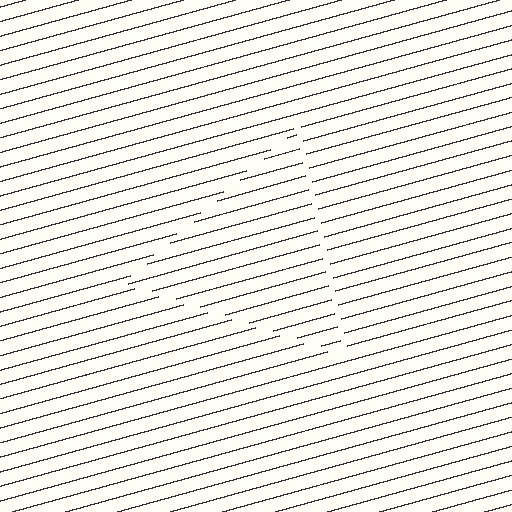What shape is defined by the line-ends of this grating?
An illusory triangle. The interior of the shape contains the same grating, shifted by half a period — the contour is defined by the phase discontinuity where line-ends from the inner and outer gratings abut.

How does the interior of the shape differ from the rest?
The interior of the shape contains the same grating, shifted by half a period — the contour is defined by the phase discontinuity where line-ends from the inner and outer gratings abut.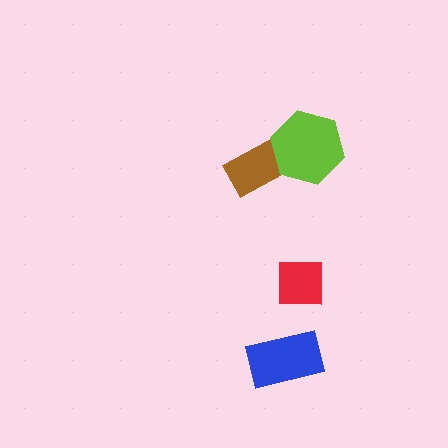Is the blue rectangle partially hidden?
No, no other shape covers it.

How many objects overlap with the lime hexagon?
1 object overlaps with the lime hexagon.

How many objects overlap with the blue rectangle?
0 objects overlap with the blue rectangle.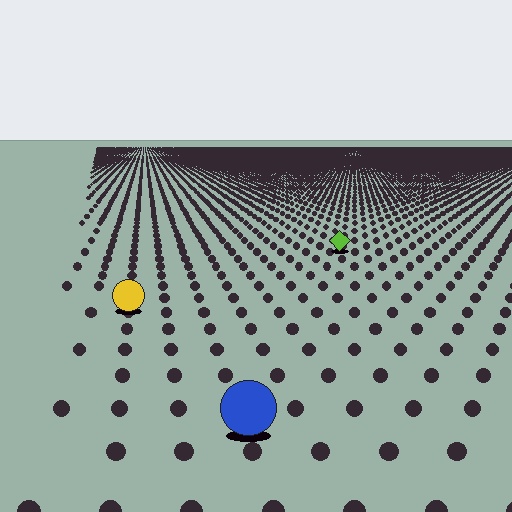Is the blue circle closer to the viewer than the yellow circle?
Yes. The blue circle is closer — you can tell from the texture gradient: the ground texture is coarser near it.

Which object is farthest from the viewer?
The lime diamond is farthest from the viewer. It appears smaller and the ground texture around it is denser.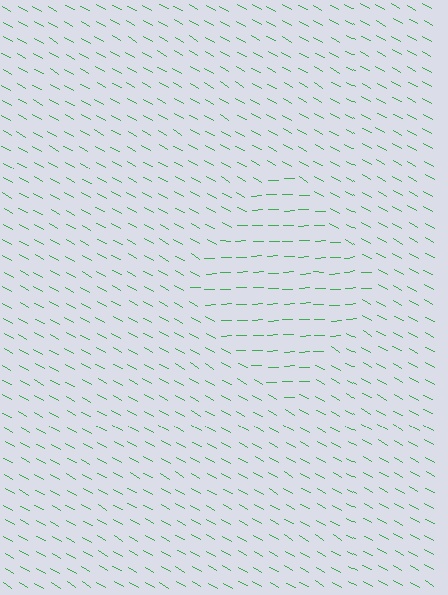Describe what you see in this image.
The image is filled with small green line segments. A diamond region in the image has lines oriented differently from the surrounding lines, creating a visible texture boundary.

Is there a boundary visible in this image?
Yes, there is a texture boundary formed by a change in line orientation.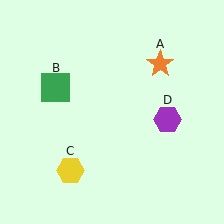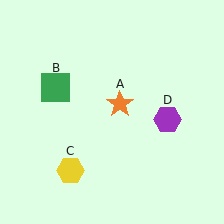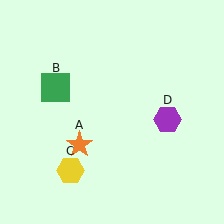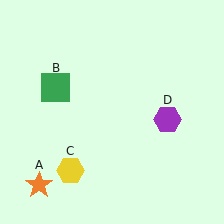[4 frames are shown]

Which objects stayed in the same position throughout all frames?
Green square (object B) and yellow hexagon (object C) and purple hexagon (object D) remained stationary.